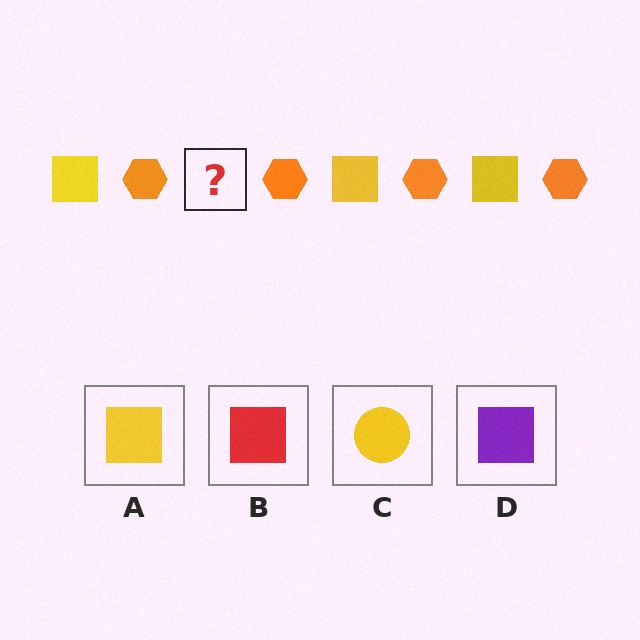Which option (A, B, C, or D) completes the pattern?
A.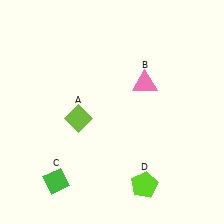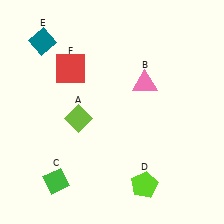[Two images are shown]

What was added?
A teal diamond (E), a red square (F) were added in Image 2.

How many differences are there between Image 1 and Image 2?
There are 2 differences between the two images.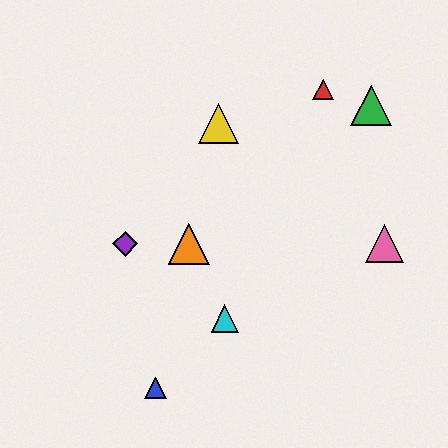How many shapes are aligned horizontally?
3 shapes (the purple diamond, the orange triangle, the pink triangle) are aligned horizontally.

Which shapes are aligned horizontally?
The purple diamond, the orange triangle, the pink triangle are aligned horizontally.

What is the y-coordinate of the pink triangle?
The pink triangle is at y≈244.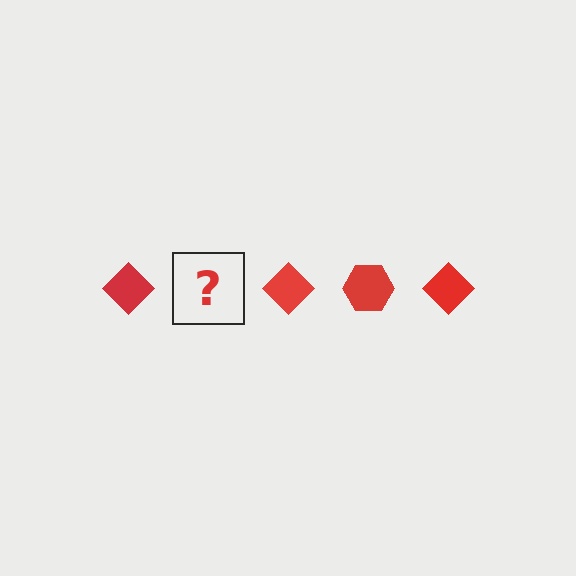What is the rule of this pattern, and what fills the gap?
The rule is that the pattern cycles through diamond, hexagon shapes in red. The gap should be filled with a red hexagon.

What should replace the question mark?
The question mark should be replaced with a red hexagon.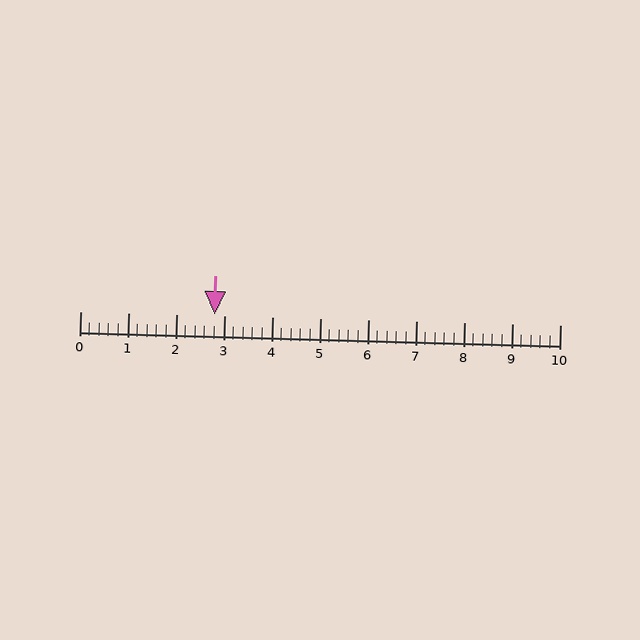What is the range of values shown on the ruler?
The ruler shows values from 0 to 10.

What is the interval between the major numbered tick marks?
The major tick marks are spaced 1 units apart.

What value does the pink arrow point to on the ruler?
The pink arrow points to approximately 2.8.